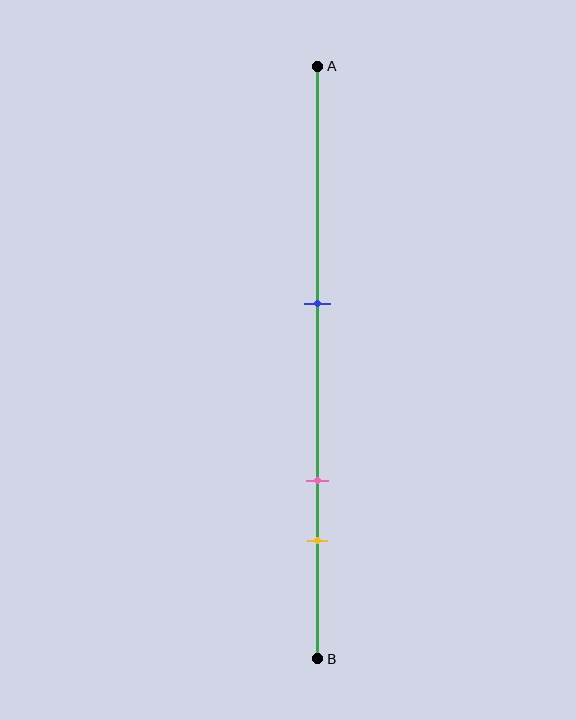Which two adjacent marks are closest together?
The pink and yellow marks are the closest adjacent pair.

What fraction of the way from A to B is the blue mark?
The blue mark is approximately 40% (0.4) of the way from A to B.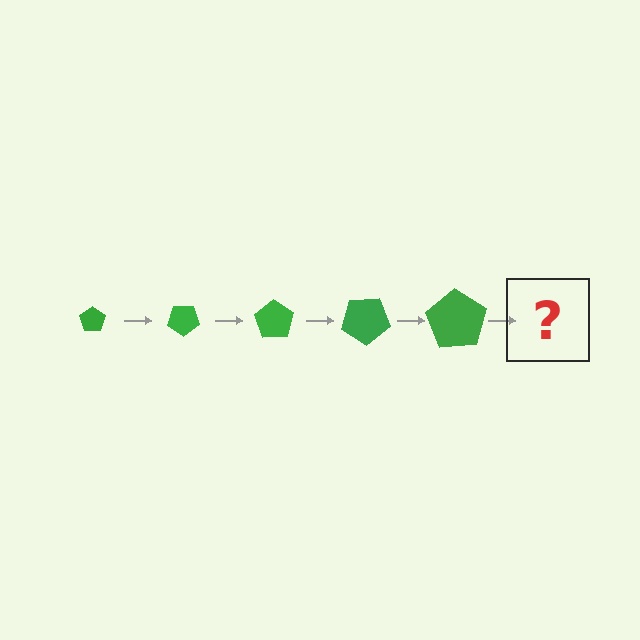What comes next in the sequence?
The next element should be a pentagon, larger than the previous one and rotated 175 degrees from the start.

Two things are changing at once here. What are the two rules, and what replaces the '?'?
The two rules are that the pentagon grows larger each step and it rotates 35 degrees each step. The '?' should be a pentagon, larger than the previous one and rotated 175 degrees from the start.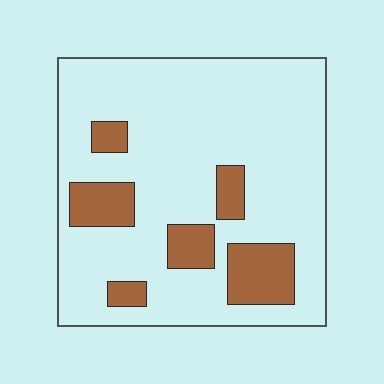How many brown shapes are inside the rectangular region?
6.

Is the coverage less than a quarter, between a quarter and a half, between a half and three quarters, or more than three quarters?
Less than a quarter.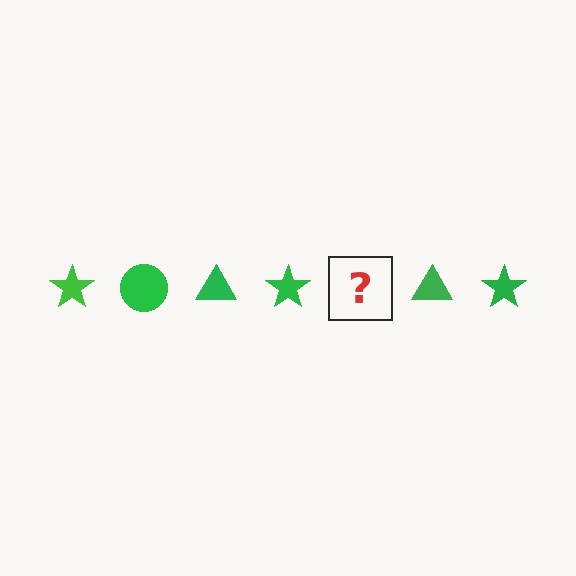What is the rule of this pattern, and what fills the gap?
The rule is that the pattern cycles through star, circle, triangle shapes in green. The gap should be filled with a green circle.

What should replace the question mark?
The question mark should be replaced with a green circle.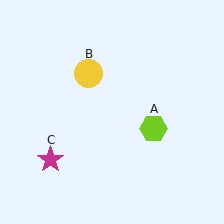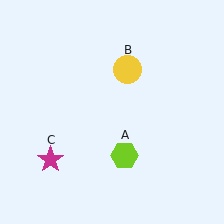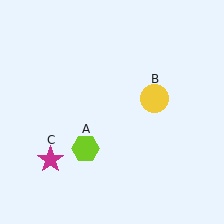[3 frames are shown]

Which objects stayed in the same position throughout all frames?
Magenta star (object C) remained stationary.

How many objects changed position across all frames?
2 objects changed position: lime hexagon (object A), yellow circle (object B).